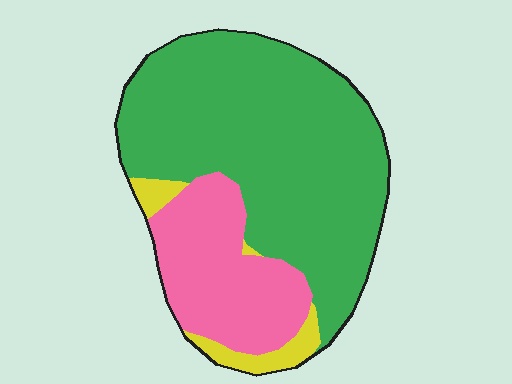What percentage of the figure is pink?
Pink takes up between a sixth and a third of the figure.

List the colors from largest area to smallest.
From largest to smallest: green, pink, yellow.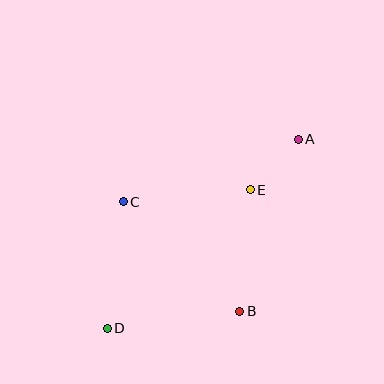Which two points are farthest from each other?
Points A and D are farthest from each other.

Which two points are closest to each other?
Points A and E are closest to each other.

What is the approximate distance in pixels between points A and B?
The distance between A and B is approximately 182 pixels.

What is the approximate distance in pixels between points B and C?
The distance between B and C is approximately 159 pixels.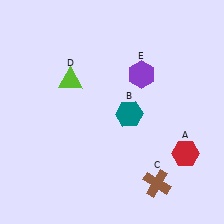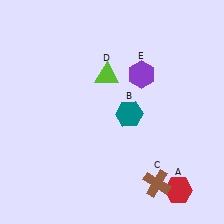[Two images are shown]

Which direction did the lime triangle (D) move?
The lime triangle (D) moved right.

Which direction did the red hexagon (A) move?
The red hexagon (A) moved down.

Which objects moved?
The objects that moved are: the red hexagon (A), the lime triangle (D).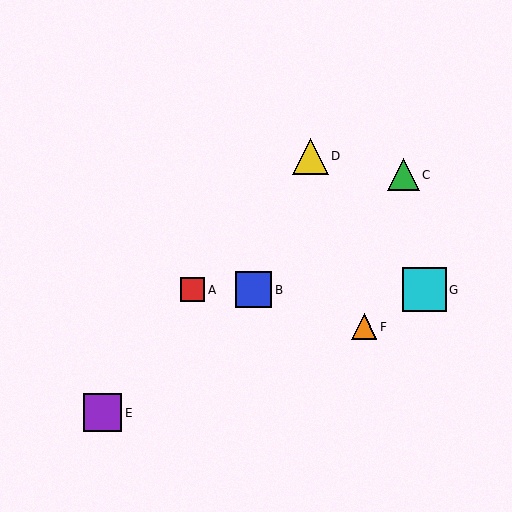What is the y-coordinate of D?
Object D is at y≈156.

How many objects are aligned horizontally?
3 objects (A, B, G) are aligned horizontally.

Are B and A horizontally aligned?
Yes, both are at y≈290.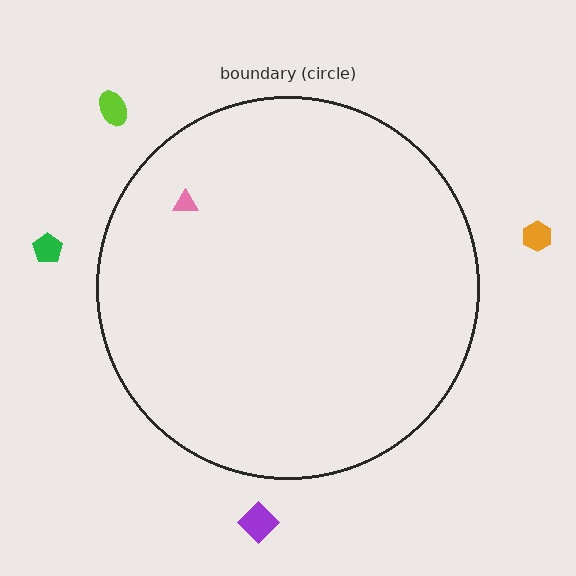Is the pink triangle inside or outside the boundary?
Inside.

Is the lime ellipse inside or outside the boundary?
Outside.